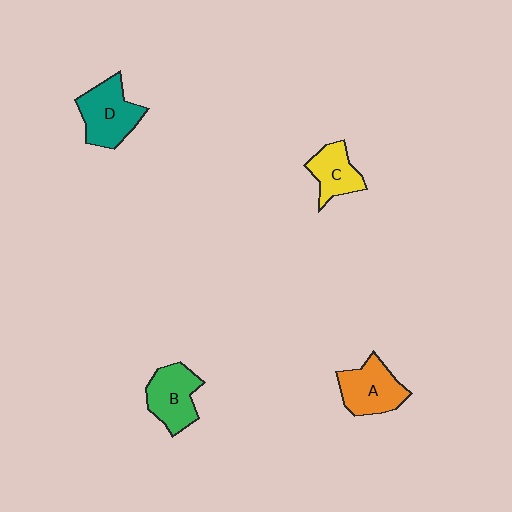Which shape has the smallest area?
Shape C (yellow).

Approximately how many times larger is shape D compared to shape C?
Approximately 1.4 times.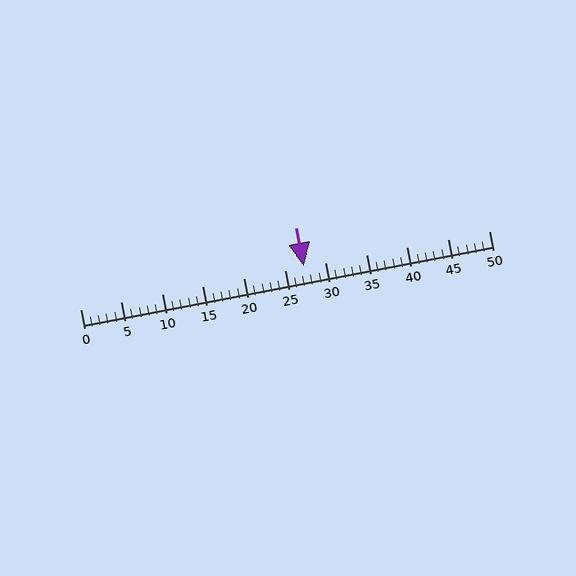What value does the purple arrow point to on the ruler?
The purple arrow points to approximately 27.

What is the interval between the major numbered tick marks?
The major tick marks are spaced 5 units apart.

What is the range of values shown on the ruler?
The ruler shows values from 0 to 50.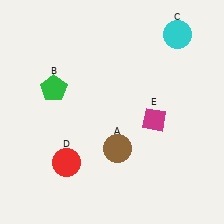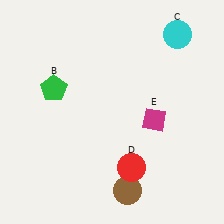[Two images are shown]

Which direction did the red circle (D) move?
The red circle (D) moved right.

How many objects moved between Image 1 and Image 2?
2 objects moved between the two images.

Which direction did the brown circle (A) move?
The brown circle (A) moved down.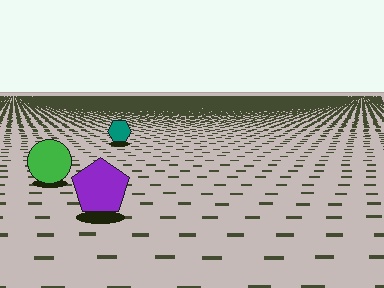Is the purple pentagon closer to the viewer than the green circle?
Yes. The purple pentagon is closer — you can tell from the texture gradient: the ground texture is coarser near it.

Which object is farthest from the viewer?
The teal hexagon is farthest from the viewer. It appears smaller and the ground texture around it is denser.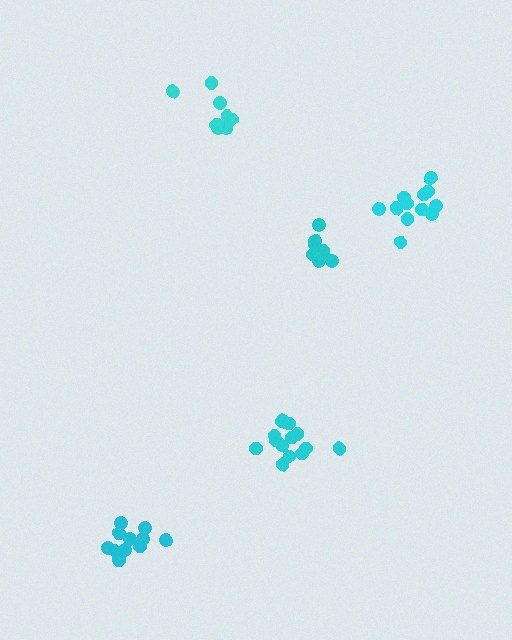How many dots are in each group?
Group 1: 9 dots, Group 2: 14 dots, Group 3: 12 dots, Group 4: 12 dots, Group 5: 9 dots (56 total).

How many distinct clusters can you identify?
There are 5 distinct clusters.